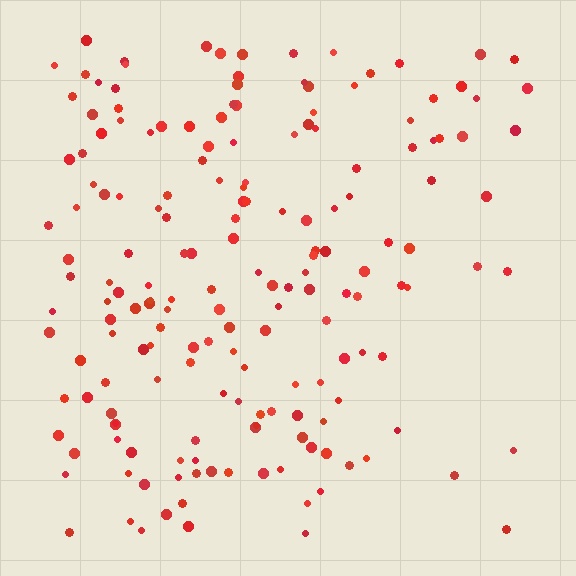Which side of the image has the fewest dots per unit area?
The right.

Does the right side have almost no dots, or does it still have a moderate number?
Still a moderate number, just noticeably fewer than the left.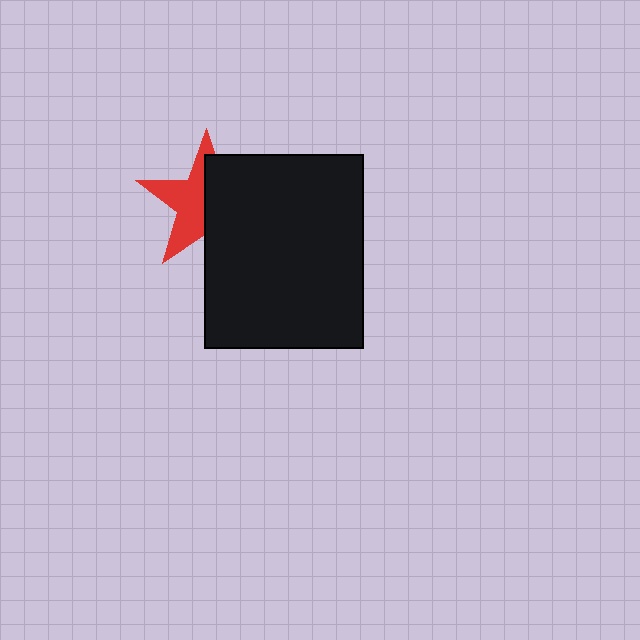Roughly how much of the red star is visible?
About half of it is visible (roughly 49%).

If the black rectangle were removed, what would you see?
You would see the complete red star.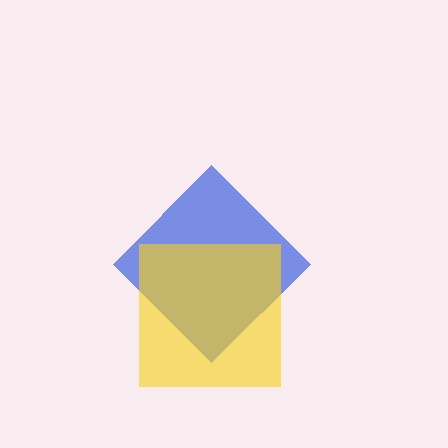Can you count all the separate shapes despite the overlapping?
Yes, there are 2 separate shapes.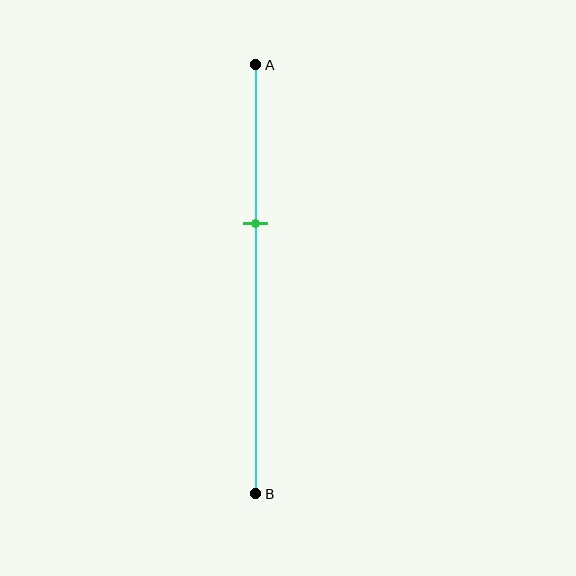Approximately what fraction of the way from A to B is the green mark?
The green mark is approximately 35% of the way from A to B.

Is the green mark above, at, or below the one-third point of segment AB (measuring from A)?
The green mark is below the one-third point of segment AB.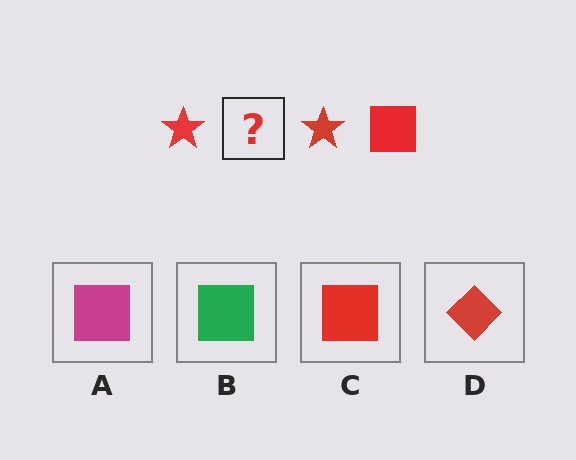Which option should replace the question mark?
Option C.